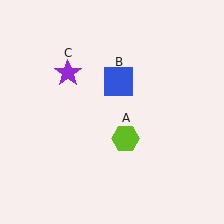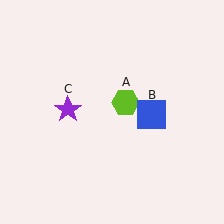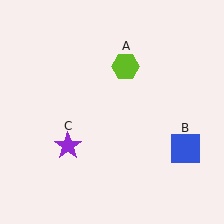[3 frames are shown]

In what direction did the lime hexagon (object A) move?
The lime hexagon (object A) moved up.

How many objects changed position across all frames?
3 objects changed position: lime hexagon (object A), blue square (object B), purple star (object C).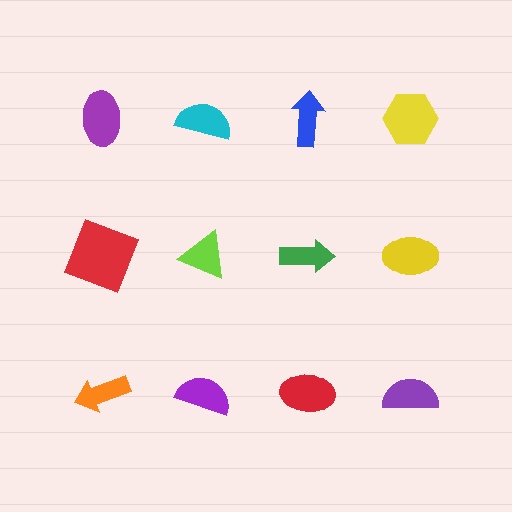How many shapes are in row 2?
4 shapes.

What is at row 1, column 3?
A blue arrow.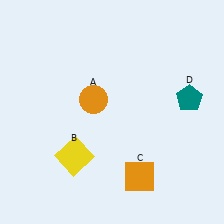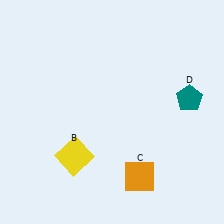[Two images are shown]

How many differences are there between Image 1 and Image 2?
There is 1 difference between the two images.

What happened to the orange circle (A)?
The orange circle (A) was removed in Image 2. It was in the top-left area of Image 1.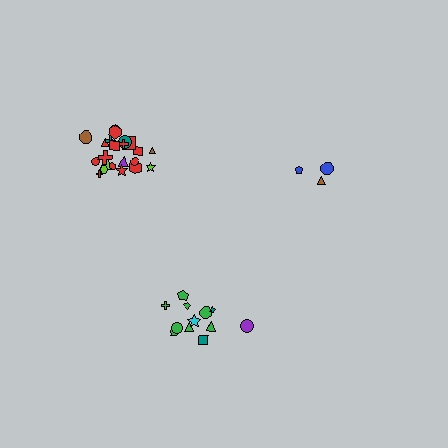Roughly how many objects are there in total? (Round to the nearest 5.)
Roughly 35 objects in total.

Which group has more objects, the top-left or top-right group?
The top-left group.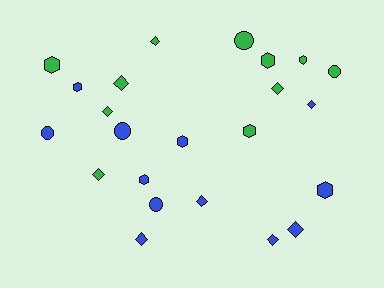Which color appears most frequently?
Blue, with 12 objects.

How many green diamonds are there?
There are 5 green diamonds.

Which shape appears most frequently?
Diamond, with 10 objects.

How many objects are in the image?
There are 23 objects.